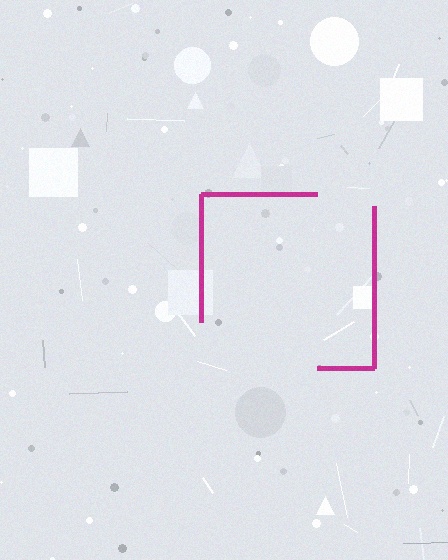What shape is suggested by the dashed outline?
The dashed outline suggests a square.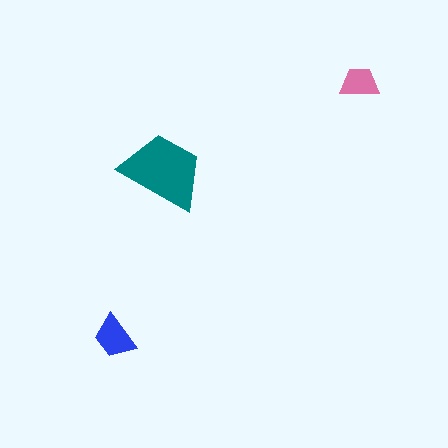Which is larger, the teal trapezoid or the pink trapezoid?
The teal one.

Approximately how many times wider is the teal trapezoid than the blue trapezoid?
About 2 times wider.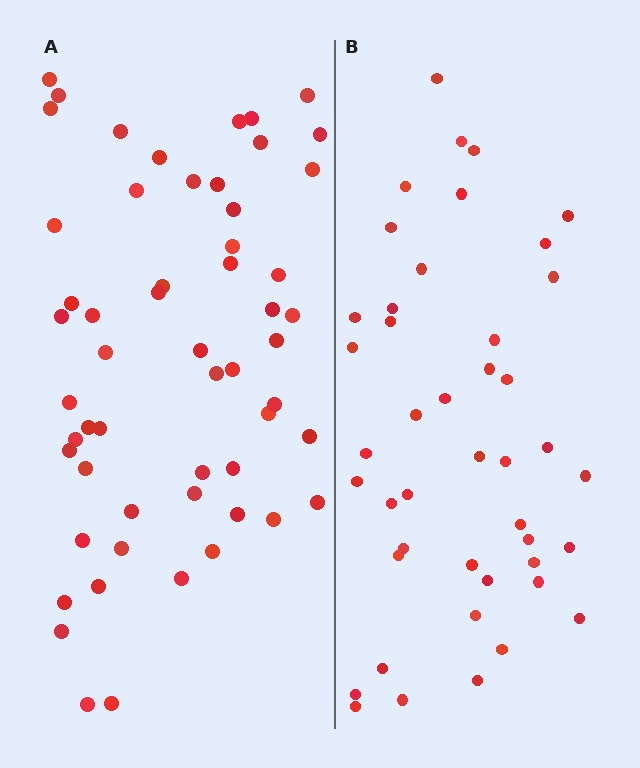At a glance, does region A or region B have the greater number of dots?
Region A (the left region) has more dots.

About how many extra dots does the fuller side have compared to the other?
Region A has roughly 12 or so more dots than region B.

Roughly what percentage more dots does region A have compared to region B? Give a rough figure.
About 25% more.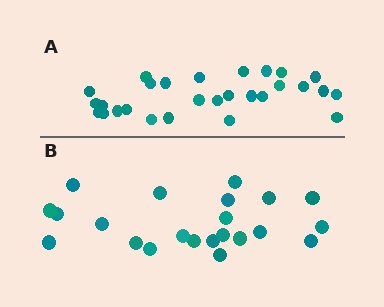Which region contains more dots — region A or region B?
Region A (the top region) has more dots.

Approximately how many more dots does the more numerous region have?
Region A has about 6 more dots than region B.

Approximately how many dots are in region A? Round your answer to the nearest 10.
About 30 dots. (The exact count is 28, which rounds to 30.)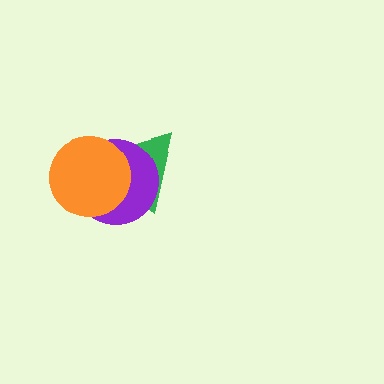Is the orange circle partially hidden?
No, no other shape covers it.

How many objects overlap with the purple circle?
2 objects overlap with the purple circle.